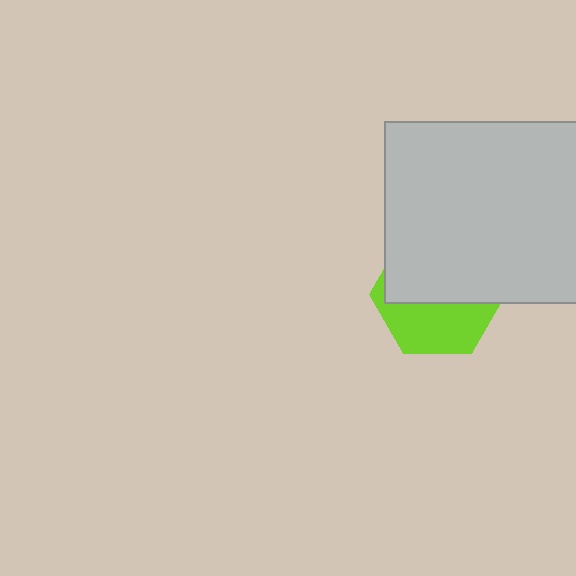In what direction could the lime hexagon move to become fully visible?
The lime hexagon could move down. That would shift it out from behind the light gray rectangle entirely.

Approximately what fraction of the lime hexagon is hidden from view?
Roughly 57% of the lime hexagon is hidden behind the light gray rectangle.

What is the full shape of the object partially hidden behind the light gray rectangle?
The partially hidden object is a lime hexagon.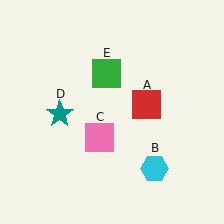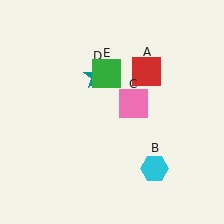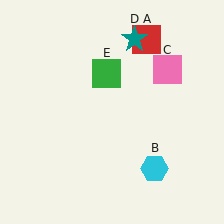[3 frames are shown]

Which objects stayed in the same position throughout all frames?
Cyan hexagon (object B) and green square (object E) remained stationary.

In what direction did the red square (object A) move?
The red square (object A) moved up.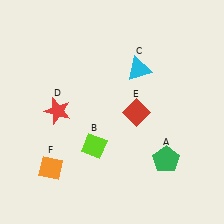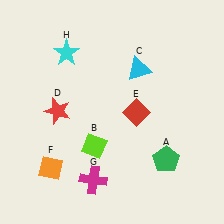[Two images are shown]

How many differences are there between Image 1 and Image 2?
There are 2 differences between the two images.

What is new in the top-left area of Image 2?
A cyan star (H) was added in the top-left area of Image 2.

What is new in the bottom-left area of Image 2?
A magenta cross (G) was added in the bottom-left area of Image 2.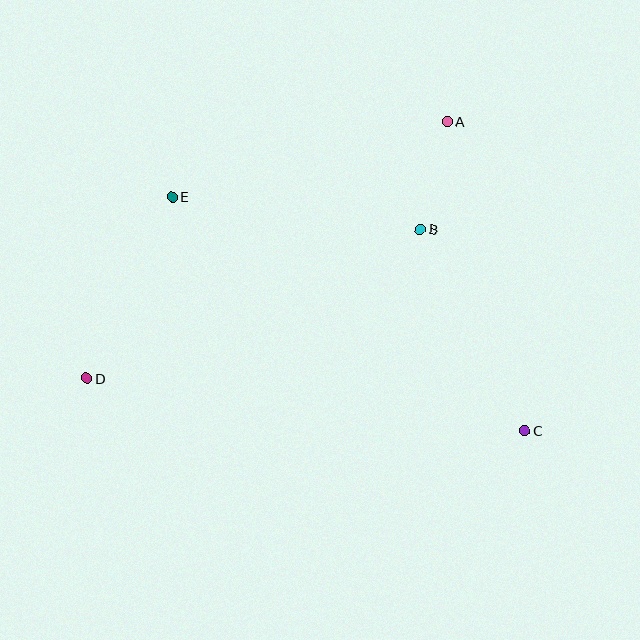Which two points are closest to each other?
Points A and B are closest to each other.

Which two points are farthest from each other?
Points A and D are farthest from each other.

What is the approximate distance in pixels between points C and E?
The distance between C and E is approximately 423 pixels.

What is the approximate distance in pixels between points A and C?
The distance between A and C is approximately 319 pixels.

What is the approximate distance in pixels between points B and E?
The distance between B and E is approximately 250 pixels.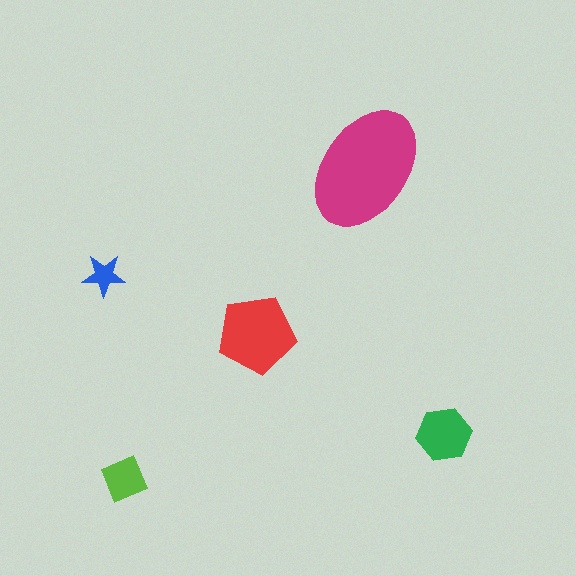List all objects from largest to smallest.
The magenta ellipse, the red pentagon, the green hexagon, the lime diamond, the blue star.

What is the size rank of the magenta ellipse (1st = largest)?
1st.